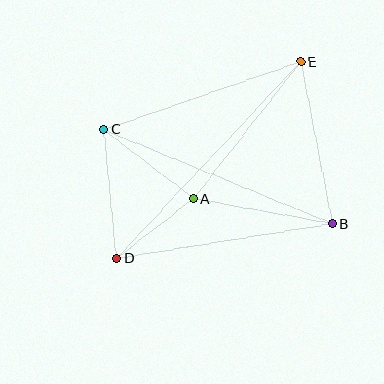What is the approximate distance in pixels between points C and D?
The distance between C and D is approximately 129 pixels.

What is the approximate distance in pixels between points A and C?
The distance between A and C is approximately 113 pixels.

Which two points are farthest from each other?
Points D and E are farthest from each other.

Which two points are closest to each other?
Points A and D are closest to each other.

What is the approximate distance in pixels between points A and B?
The distance between A and B is approximately 141 pixels.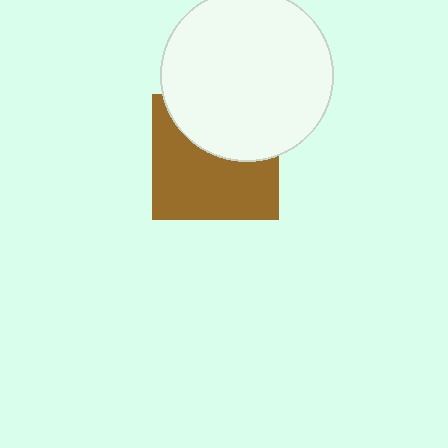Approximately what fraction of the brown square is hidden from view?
Roughly 40% of the brown square is hidden behind the white circle.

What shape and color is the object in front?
The object in front is a white circle.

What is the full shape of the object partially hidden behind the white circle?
The partially hidden object is a brown square.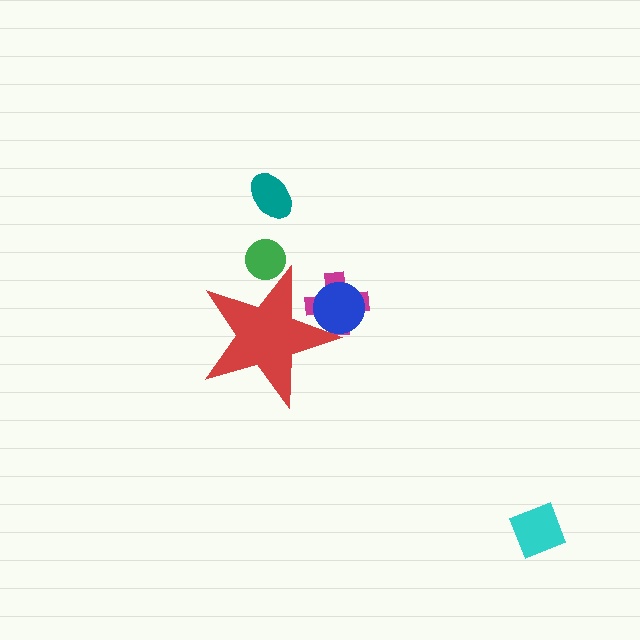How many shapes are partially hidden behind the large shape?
3 shapes are partially hidden.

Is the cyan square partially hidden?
No, the cyan square is fully visible.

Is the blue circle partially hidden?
Yes, the blue circle is partially hidden behind the red star.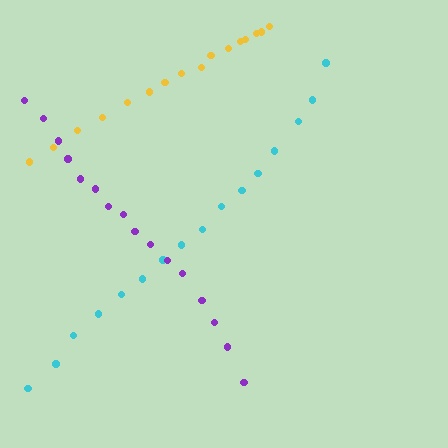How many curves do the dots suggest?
There are 3 distinct paths.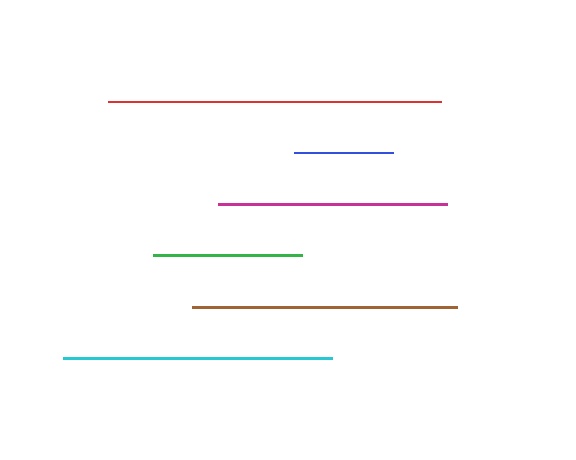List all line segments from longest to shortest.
From longest to shortest: red, cyan, brown, magenta, green, blue.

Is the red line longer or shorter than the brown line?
The red line is longer than the brown line.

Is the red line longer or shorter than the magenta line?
The red line is longer than the magenta line.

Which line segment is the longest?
The red line is the longest at approximately 333 pixels.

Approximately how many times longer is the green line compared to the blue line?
The green line is approximately 1.5 times the length of the blue line.